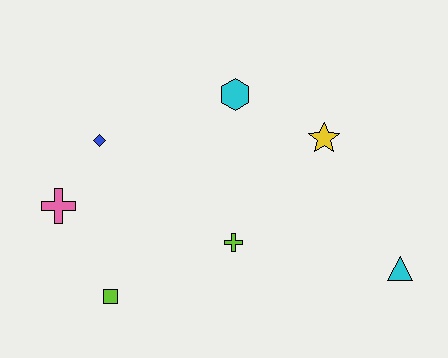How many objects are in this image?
There are 7 objects.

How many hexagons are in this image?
There is 1 hexagon.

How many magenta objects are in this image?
There are no magenta objects.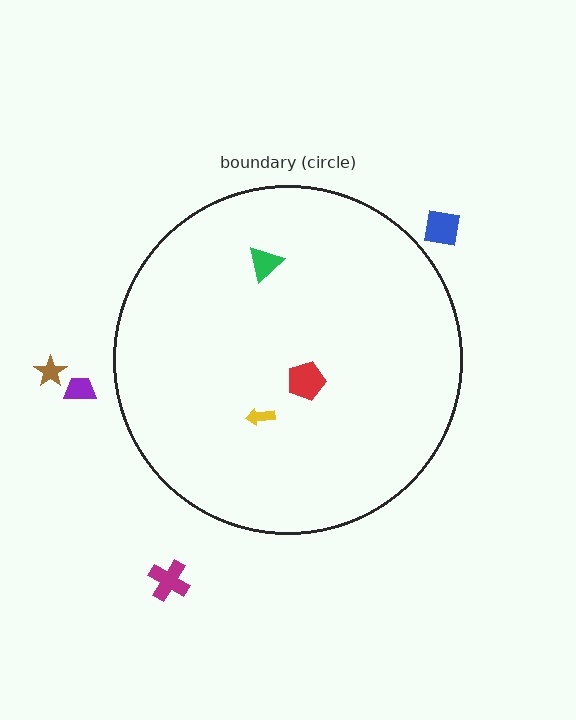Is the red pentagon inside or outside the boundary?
Inside.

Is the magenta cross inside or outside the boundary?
Outside.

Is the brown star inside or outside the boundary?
Outside.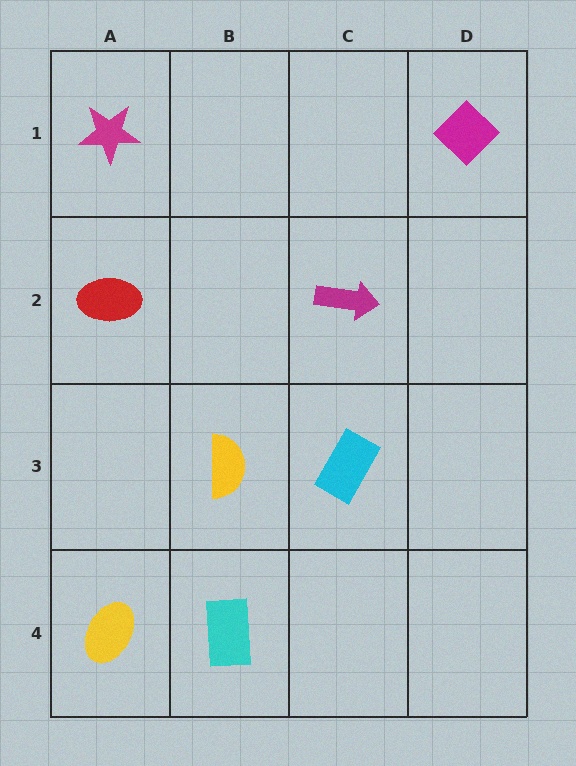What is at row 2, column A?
A red ellipse.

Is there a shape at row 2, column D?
No, that cell is empty.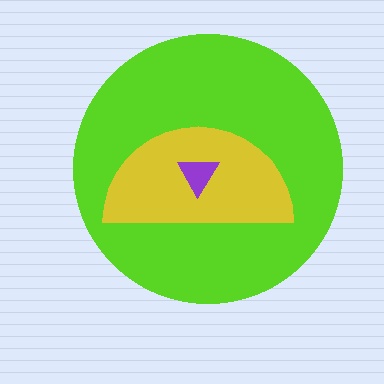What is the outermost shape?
The lime circle.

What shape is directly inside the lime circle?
The yellow semicircle.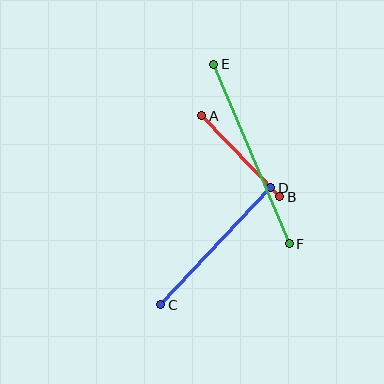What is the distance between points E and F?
The distance is approximately 195 pixels.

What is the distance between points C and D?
The distance is approximately 160 pixels.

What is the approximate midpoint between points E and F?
The midpoint is at approximately (252, 154) pixels.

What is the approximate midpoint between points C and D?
The midpoint is at approximately (216, 246) pixels.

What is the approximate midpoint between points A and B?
The midpoint is at approximately (241, 156) pixels.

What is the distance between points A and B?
The distance is approximately 112 pixels.